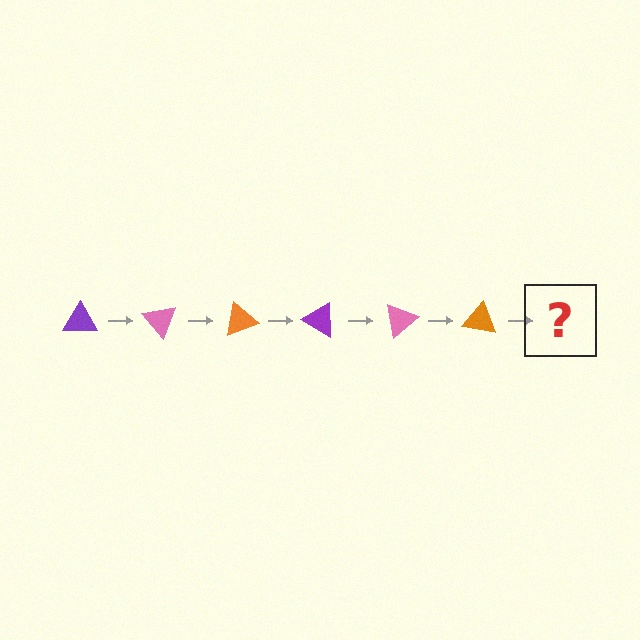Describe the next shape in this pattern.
It should be a purple triangle, rotated 300 degrees from the start.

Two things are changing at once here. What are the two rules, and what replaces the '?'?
The two rules are that it rotates 50 degrees each step and the color cycles through purple, pink, and orange. The '?' should be a purple triangle, rotated 300 degrees from the start.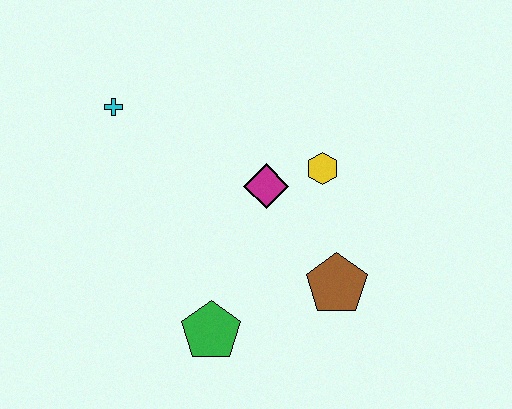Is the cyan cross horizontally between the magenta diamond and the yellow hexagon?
No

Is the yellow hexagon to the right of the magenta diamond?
Yes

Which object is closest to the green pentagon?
The brown pentagon is closest to the green pentagon.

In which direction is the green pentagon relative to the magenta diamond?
The green pentagon is below the magenta diamond.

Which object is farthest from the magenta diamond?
The cyan cross is farthest from the magenta diamond.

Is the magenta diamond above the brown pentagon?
Yes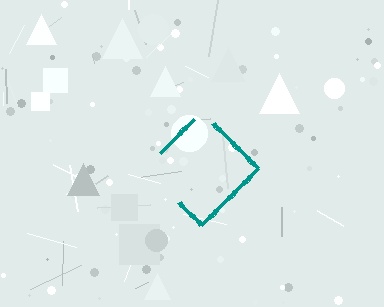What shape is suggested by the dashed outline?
The dashed outline suggests a diamond.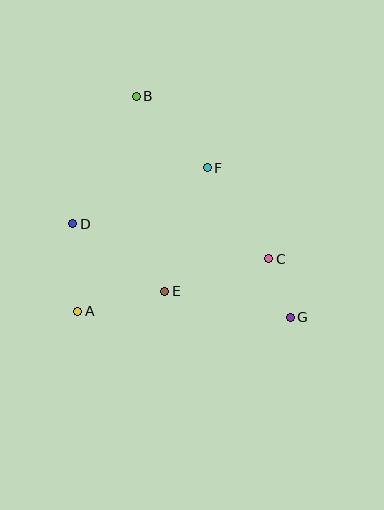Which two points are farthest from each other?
Points B and G are farthest from each other.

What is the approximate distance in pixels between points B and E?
The distance between B and E is approximately 197 pixels.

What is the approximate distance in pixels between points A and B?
The distance between A and B is approximately 223 pixels.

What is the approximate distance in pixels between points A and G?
The distance between A and G is approximately 213 pixels.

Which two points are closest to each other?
Points C and G are closest to each other.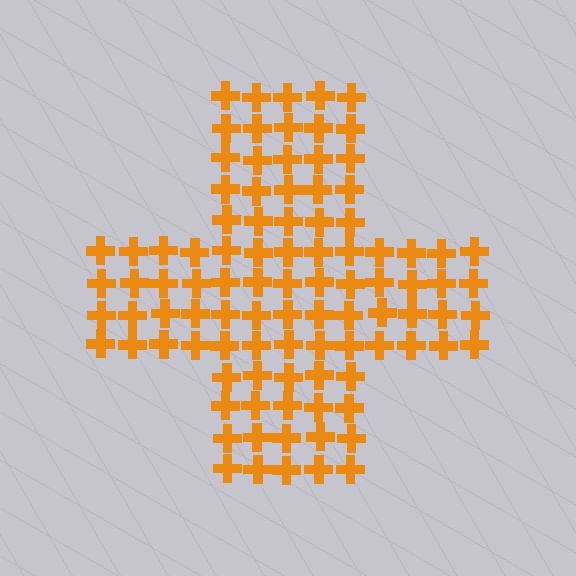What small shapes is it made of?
It is made of small crosses.